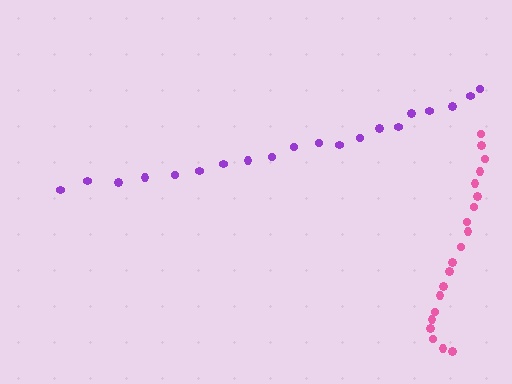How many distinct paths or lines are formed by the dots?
There are 2 distinct paths.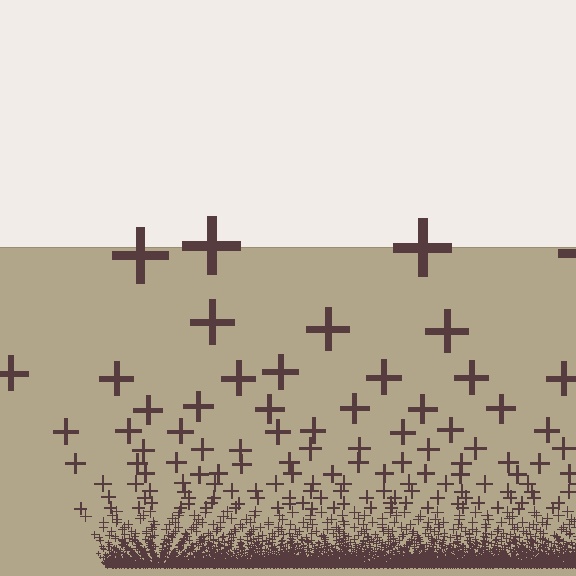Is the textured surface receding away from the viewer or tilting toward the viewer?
The surface appears to tilt toward the viewer. Texture elements get larger and sparser toward the top.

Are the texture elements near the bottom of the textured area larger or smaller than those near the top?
Smaller. The gradient is inverted — elements near the bottom are smaller and denser.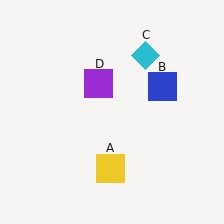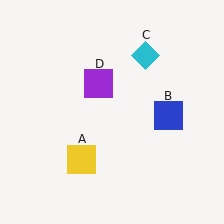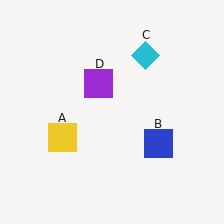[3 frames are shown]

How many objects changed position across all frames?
2 objects changed position: yellow square (object A), blue square (object B).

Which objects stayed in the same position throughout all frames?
Cyan diamond (object C) and purple square (object D) remained stationary.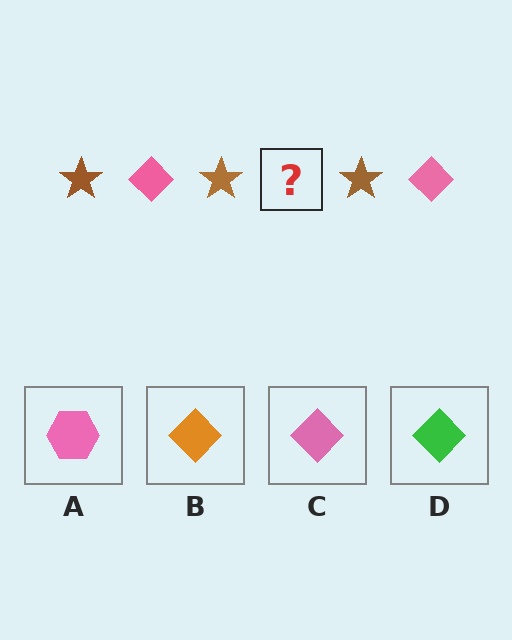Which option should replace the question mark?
Option C.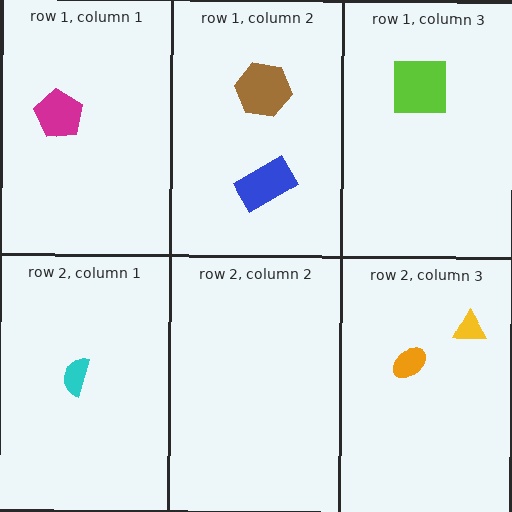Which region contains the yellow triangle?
The row 2, column 3 region.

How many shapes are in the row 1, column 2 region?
2.